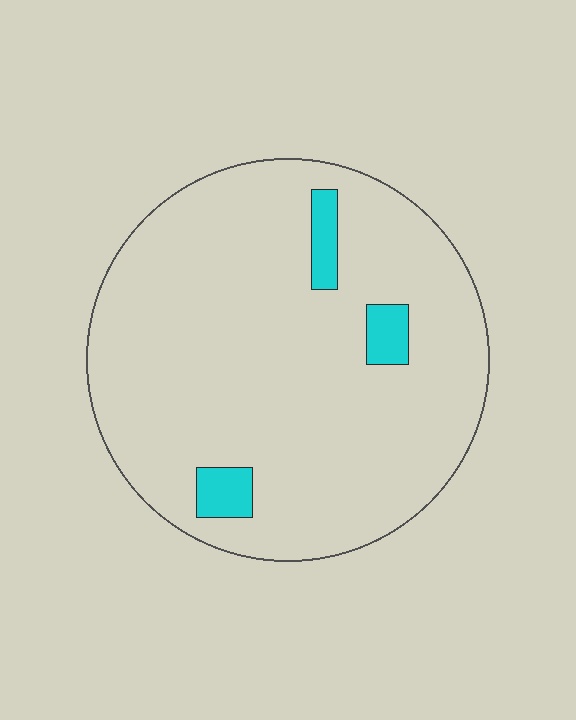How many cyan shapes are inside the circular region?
3.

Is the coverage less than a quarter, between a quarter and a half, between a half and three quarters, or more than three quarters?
Less than a quarter.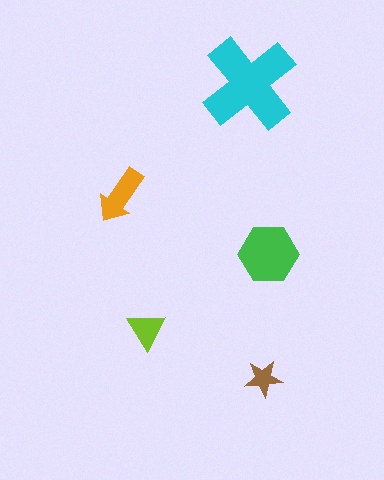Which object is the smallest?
The brown star.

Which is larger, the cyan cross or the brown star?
The cyan cross.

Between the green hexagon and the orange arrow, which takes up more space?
The green hexagon.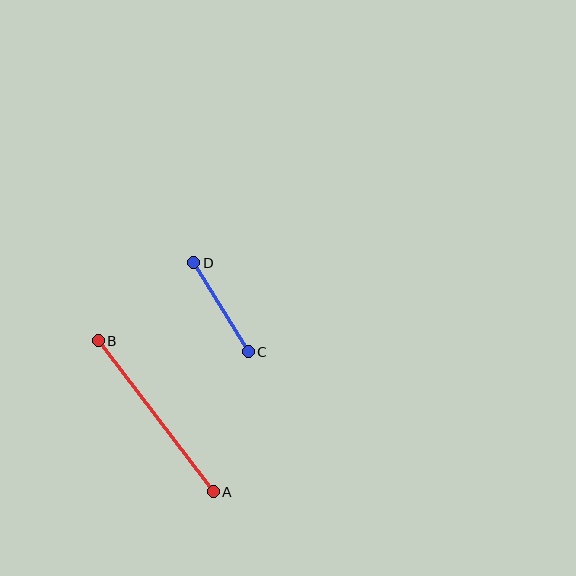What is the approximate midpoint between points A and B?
The midpoint is at approximately (156, 416) pixels.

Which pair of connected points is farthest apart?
Points A and B are farthest apart.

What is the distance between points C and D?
The distance is approximately 104 pixels.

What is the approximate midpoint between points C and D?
The midpoint is at approximately (221, 307) pixels.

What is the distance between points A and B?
The distance is approximately 190 pixels.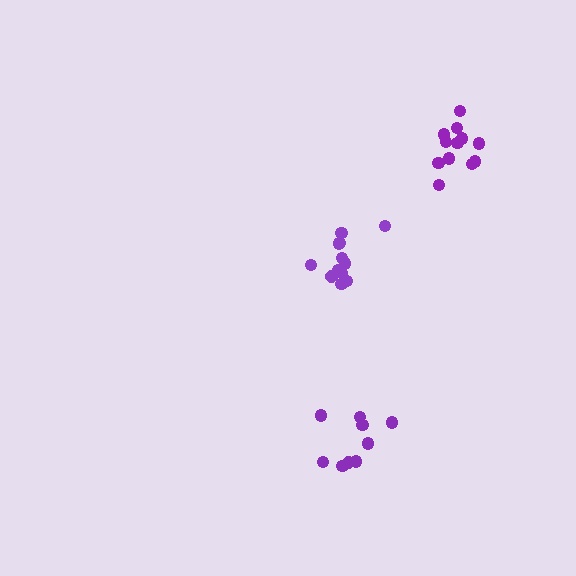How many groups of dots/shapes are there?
There are 3 groups.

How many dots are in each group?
Group 1: 12 dots, Group 2: 12 dots, Group 3: 9 dots (33 total).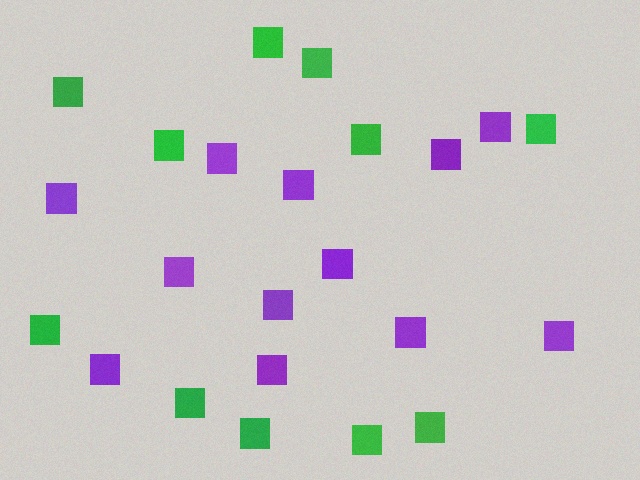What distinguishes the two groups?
There are 2 groups: one group of purple squares (12) and one group of green squares (11).